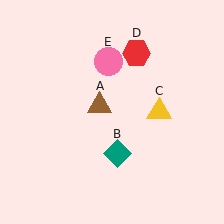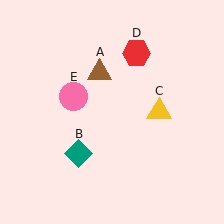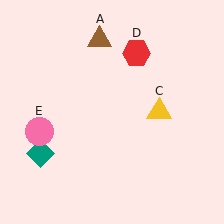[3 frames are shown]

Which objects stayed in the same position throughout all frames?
Yellow triangle (object C) and red hexagon (object D) remained stationary.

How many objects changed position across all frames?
3 objects changed position: brown triangle (object A), teal diamond (object B), pink circle (object E).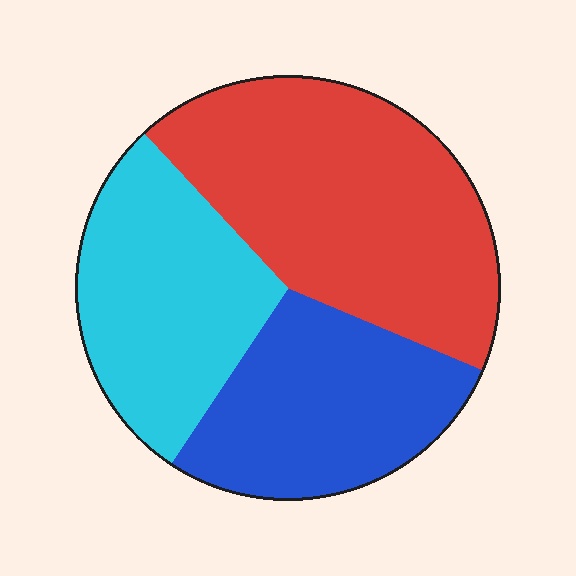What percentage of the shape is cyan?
Cyan takes up between a sixth and a third of the shape.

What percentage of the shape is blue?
Blue takes up between a quarter and a half of the shape.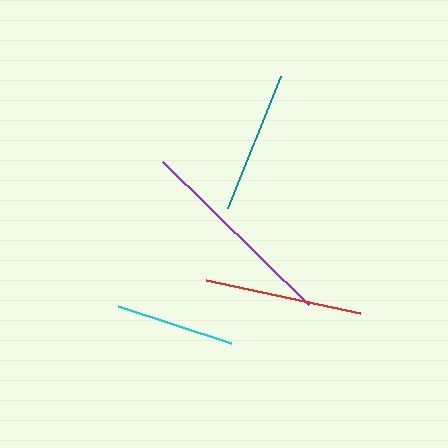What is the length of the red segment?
The red segment is approximately 158 pixels long.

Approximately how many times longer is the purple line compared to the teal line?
The purple line is approximately 1.4 times the length of the teal line.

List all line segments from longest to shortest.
From longest to shortest: purple, red, teal, cyan.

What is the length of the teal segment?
The teal segment is approximately 142 pixels long.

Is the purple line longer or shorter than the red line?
The purple line is longer than the red line.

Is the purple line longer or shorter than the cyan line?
The purple line is longer than the cyan line.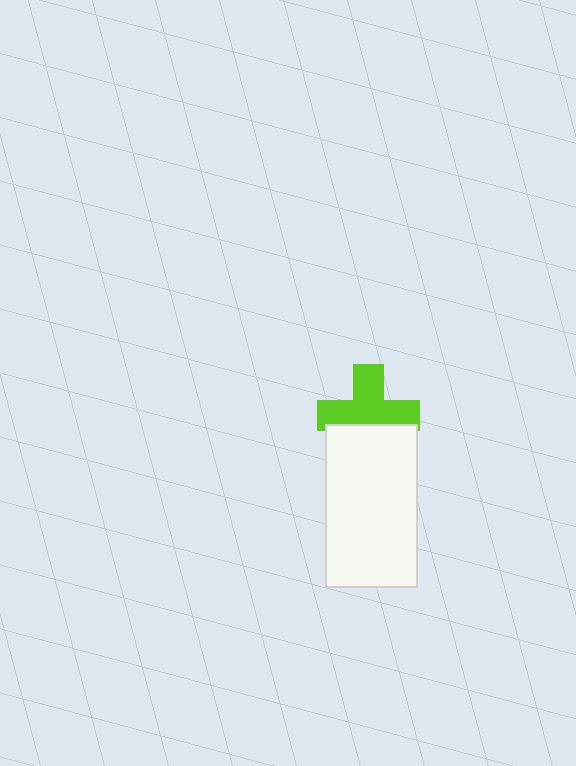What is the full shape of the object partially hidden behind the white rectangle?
The partially hidden object is a lime cross.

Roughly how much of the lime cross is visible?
Most of it is visible (roughly 67%).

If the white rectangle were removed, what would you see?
You would see the complete lime cross.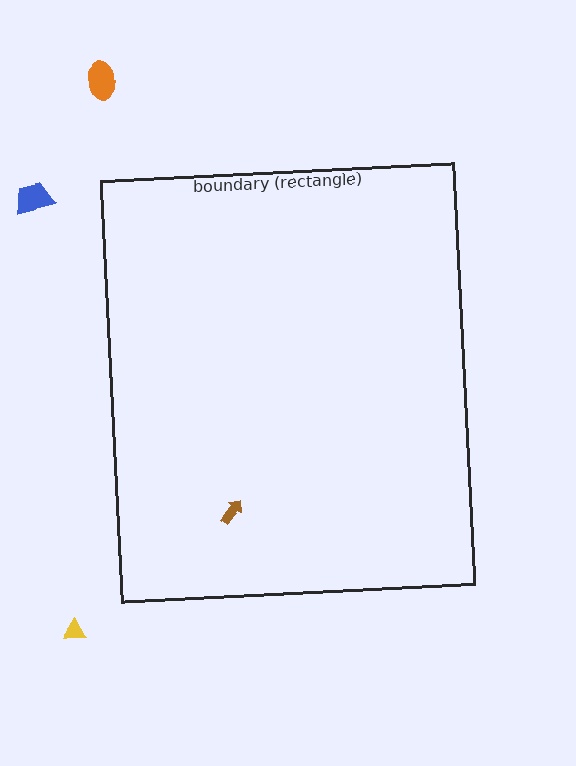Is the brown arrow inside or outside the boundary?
Inside.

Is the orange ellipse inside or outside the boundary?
Outside.